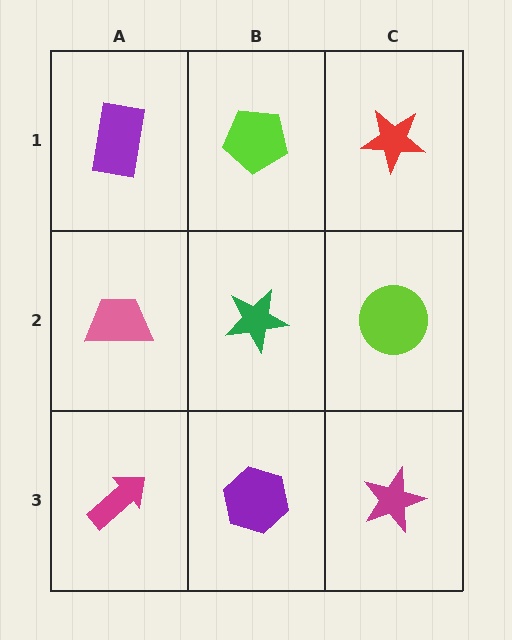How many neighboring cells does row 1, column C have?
2.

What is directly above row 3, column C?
A lime circle.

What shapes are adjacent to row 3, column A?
A pink trapezoid (row 2, column A), a purple hexagon (row 3, column B).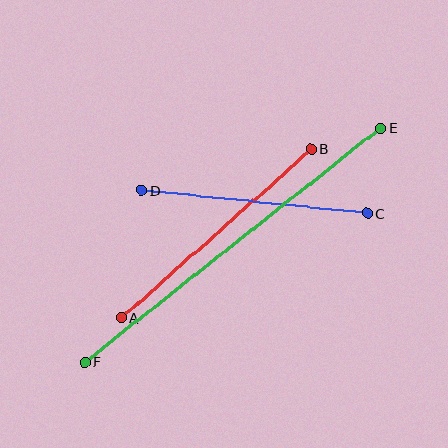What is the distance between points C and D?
The distance is approximately 228 pixels.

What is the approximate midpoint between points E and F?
The midpoint is at approximately (233, 245) pixels.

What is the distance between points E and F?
The distance is approximately 377 pixels.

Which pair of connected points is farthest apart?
Points E and F are farthest apart.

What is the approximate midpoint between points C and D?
The midpoint is at approximately (254, 202) pixels.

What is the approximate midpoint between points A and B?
The midpoint is at approximately (217, 233) pixels.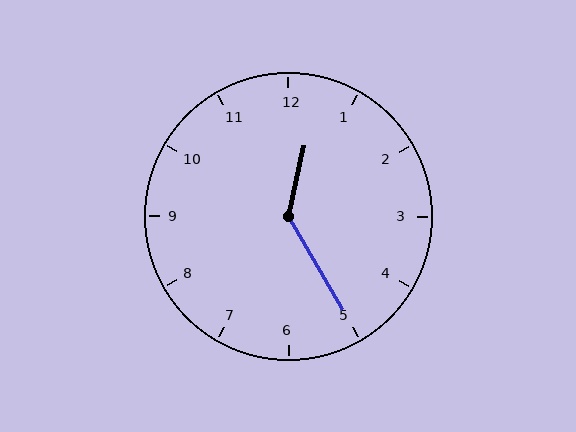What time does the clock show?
12:25.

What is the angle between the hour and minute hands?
Approximately 138 degrees.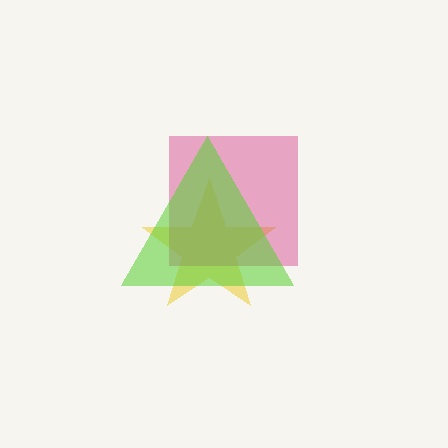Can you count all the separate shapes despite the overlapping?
Yes, there are 3 separate shapes.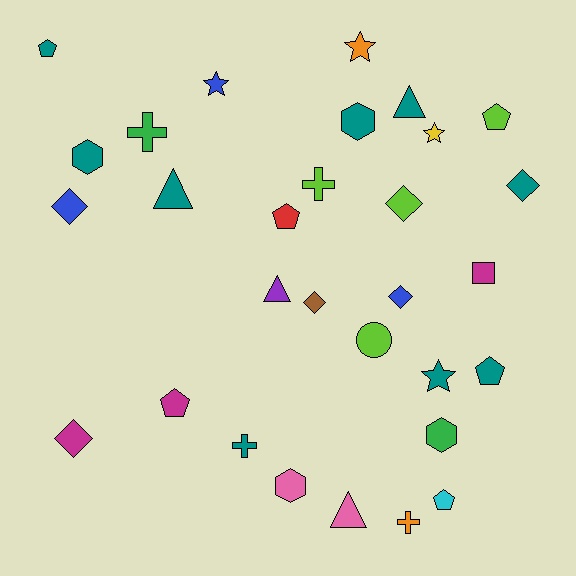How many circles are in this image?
There is 1 circle.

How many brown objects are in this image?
There is 1 brown object.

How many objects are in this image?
There are 30 objects.